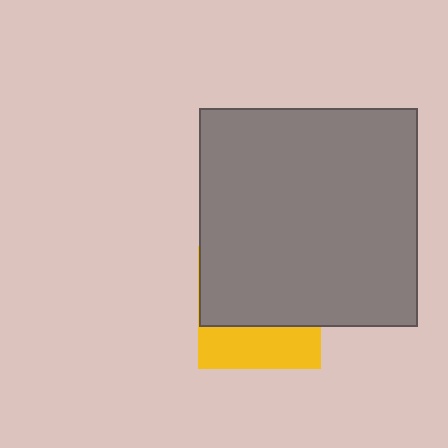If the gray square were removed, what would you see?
You would see the complete yellow square.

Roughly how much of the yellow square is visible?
A small part of it is visible (roughly 35%).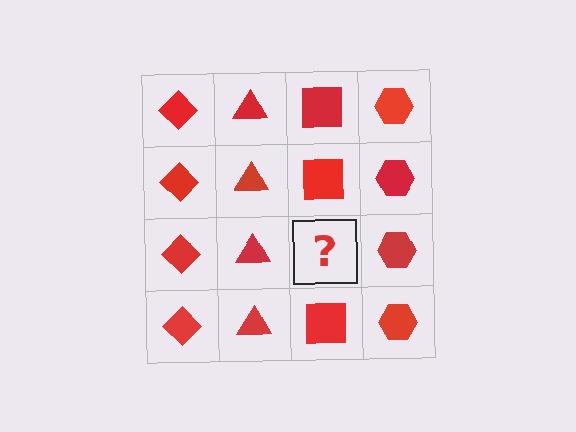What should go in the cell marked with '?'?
The missing cell should contain a red square.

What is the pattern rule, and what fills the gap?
The rule is that each column has a consistent shape. The gap should be filled with a red square.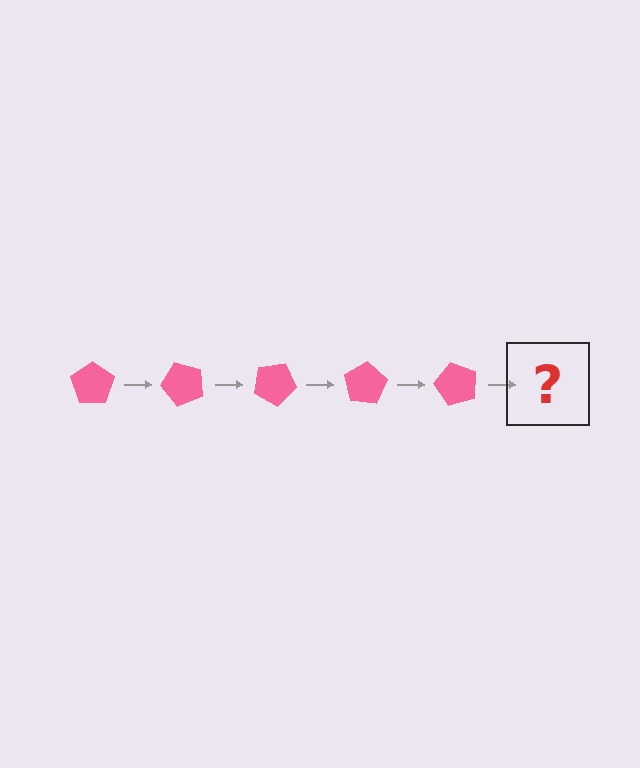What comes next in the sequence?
The next element should be a pink pentagon rotated 250 degrees.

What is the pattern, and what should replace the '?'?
The pattern is that the pentagon rotates 50 degrees each step. The '?' should be a pink pentagon rotated 250 degrees.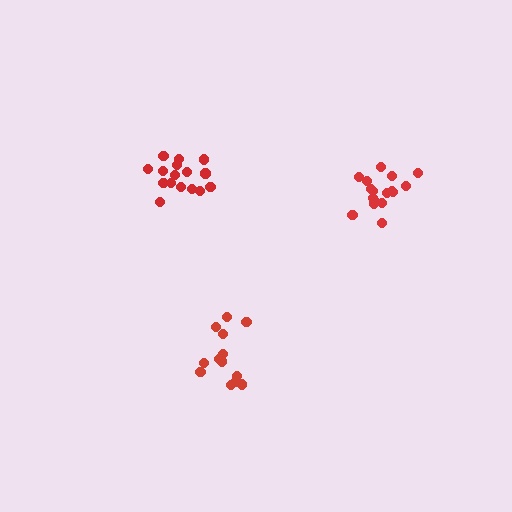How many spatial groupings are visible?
There are 3 spatial groupings.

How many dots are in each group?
Group 1: 13 dots, Group 2: 16 dots, Group 3: 17 dots (46 total).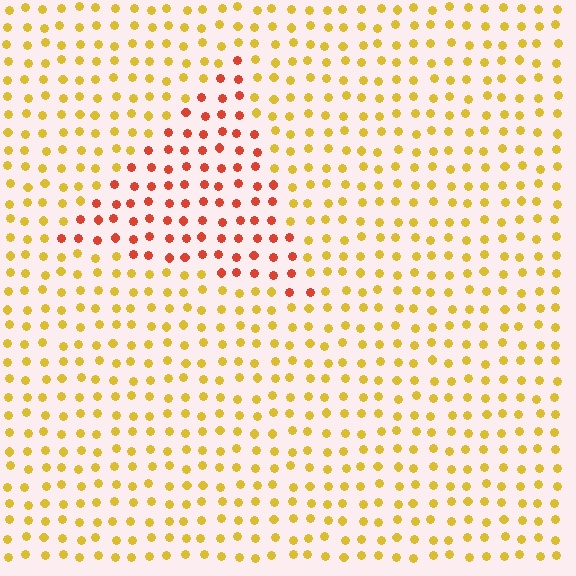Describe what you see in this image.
The image is filled with small yellow elements in a uniform arrangement. A triangle-shaped region is visible where the elements are tinted to a slightly different hue, forming a subtle color boundary.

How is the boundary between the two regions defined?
The boundary is defined purely by a slight shift in hue (about 44 degrees). Spacing, size, and orientation are identical on both sides.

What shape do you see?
I see a triangle.